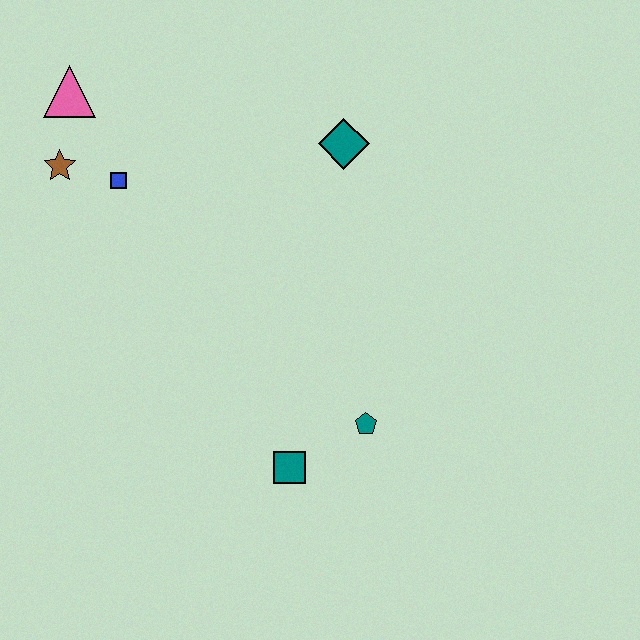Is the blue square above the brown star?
No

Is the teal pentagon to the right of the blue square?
Yes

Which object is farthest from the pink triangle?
The teal pentagon is farthest from the pink triangle.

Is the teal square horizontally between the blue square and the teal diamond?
Yes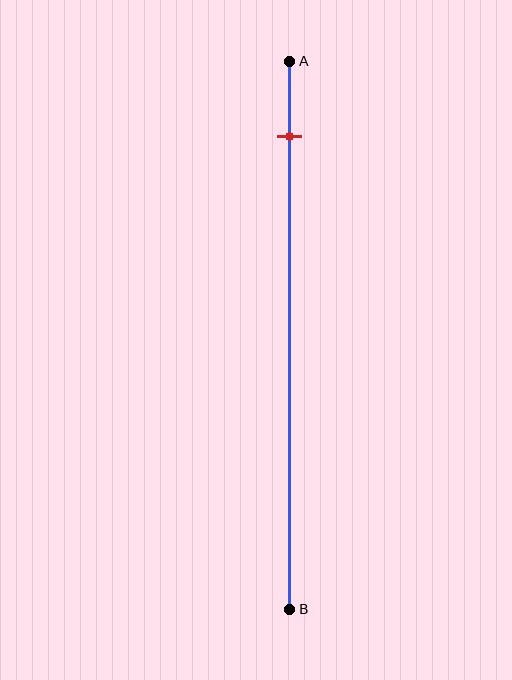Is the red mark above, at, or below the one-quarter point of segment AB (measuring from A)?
The red mark is above the one-quarter point of segment AB.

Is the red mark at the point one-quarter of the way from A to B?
No, the mark is at about 15% from A, not at the 25% one-quarter point.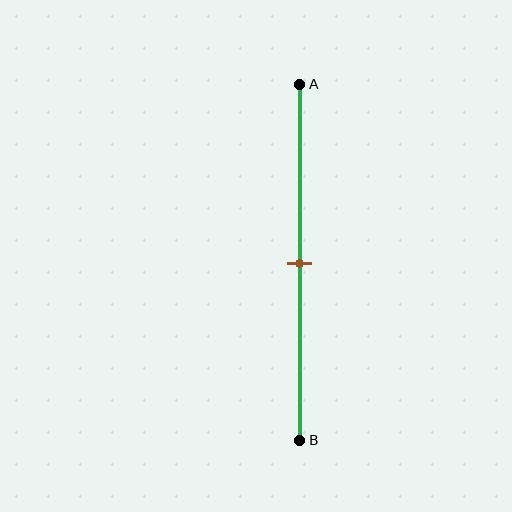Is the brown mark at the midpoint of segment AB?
Yes, the mark is approximately at the midpoint.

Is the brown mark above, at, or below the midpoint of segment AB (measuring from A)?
The brown mark is approximately at the midpoint of segment AB.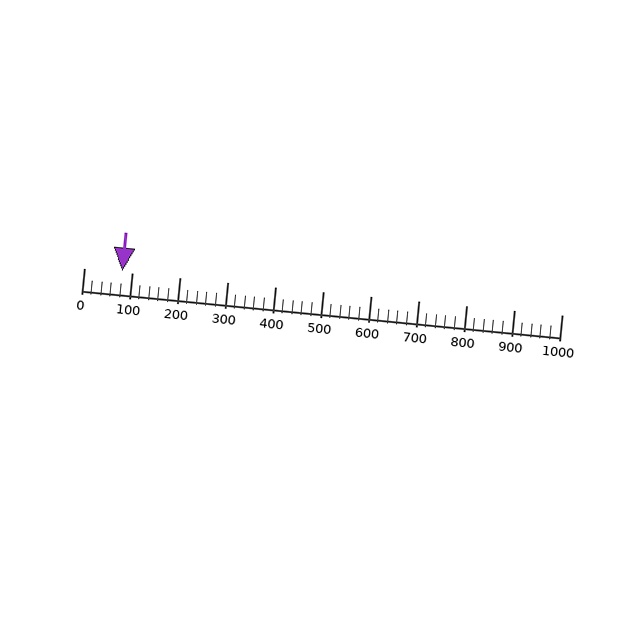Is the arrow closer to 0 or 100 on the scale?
The arrow is closer to 100.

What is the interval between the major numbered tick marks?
The major tick marks are spaced 100 units apart.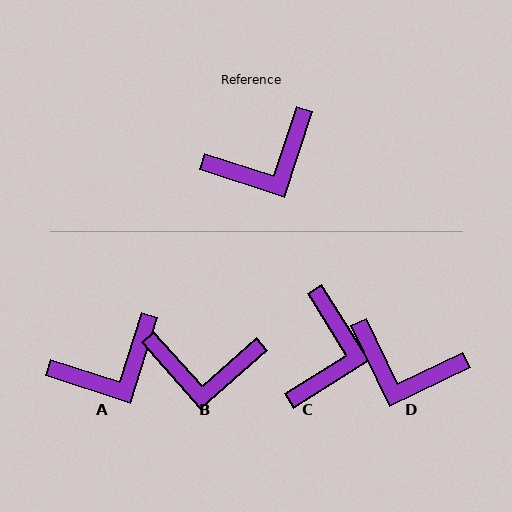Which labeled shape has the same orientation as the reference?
A.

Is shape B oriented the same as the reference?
No, it is off by about 31 degrees.